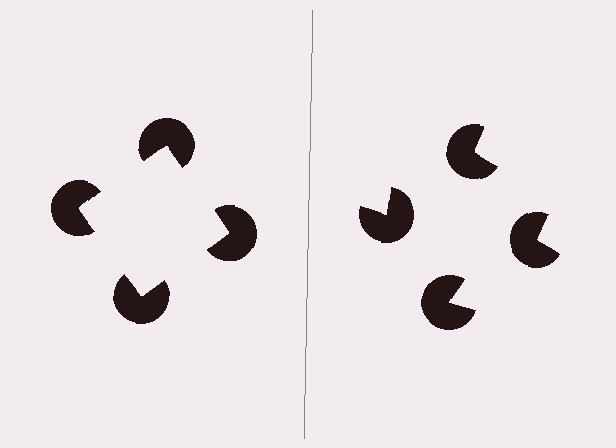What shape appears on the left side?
An illusory square.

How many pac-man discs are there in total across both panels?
8 — 4 on each side.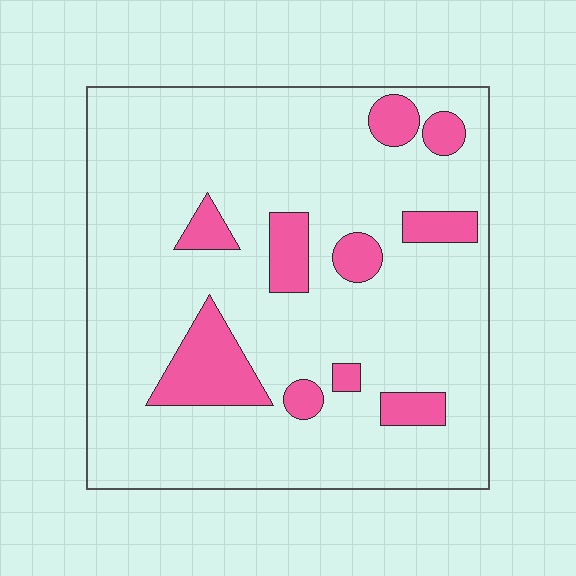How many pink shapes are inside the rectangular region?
10.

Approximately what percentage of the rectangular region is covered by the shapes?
Approximately 15%.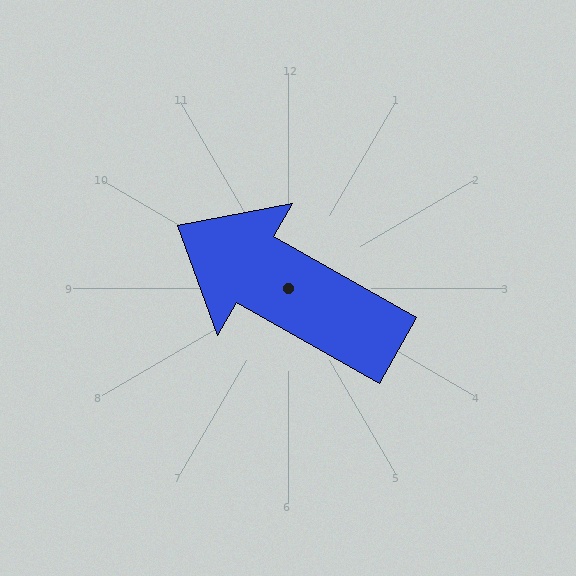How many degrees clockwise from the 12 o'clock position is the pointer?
Approximately 300 degrees.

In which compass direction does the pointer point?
Northwest.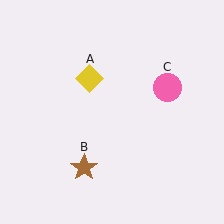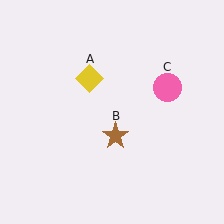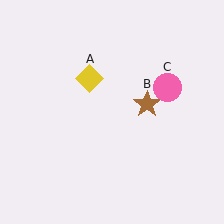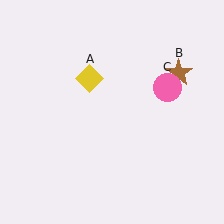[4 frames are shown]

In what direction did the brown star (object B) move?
The brown star (object B) moved up and to the right.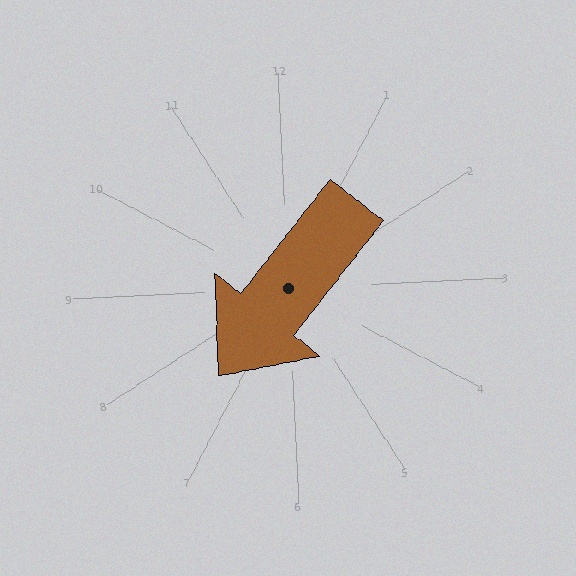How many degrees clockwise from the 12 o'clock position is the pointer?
Approximately 221 degrees.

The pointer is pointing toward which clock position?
Roughly 7 o'clock.